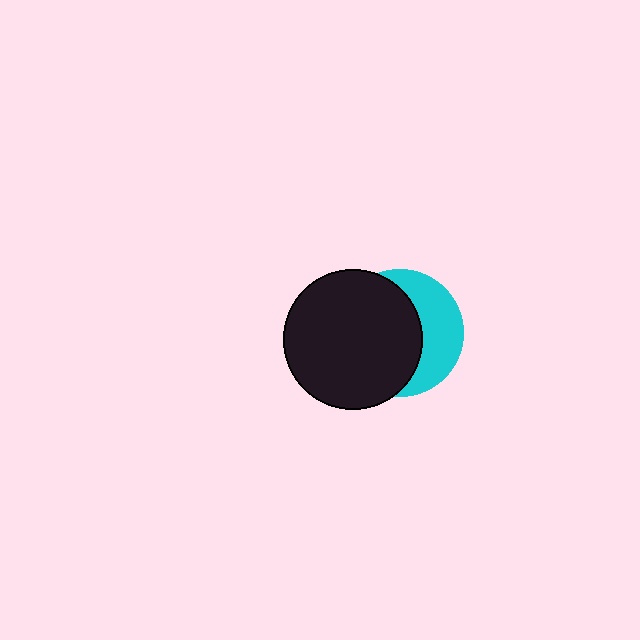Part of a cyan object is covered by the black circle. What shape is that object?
It is a circle.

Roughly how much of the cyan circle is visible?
A small part of it is visible (roughly 39%).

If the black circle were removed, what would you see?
You would see the complete cyan circle.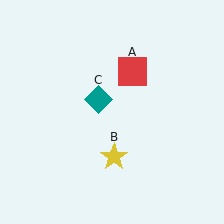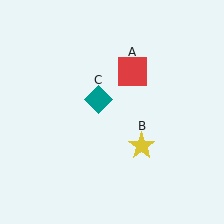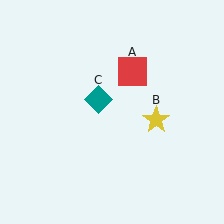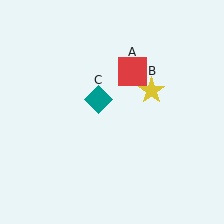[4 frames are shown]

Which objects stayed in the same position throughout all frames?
Red square (object A) and teal diamond (object C) remained stationary.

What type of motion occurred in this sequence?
The yellow star (object B) rotated counterclockwise around the center of the scene.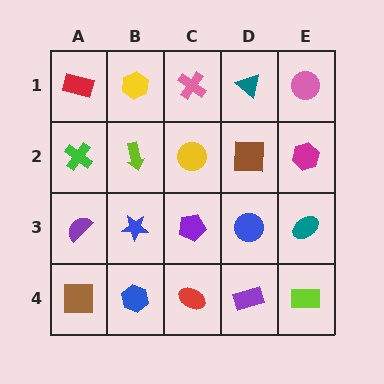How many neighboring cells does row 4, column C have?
3.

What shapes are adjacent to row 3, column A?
A green cross (row 2, column A), a brown square (row 4, column A), a blue star (row 3, column B).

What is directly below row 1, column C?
A yellow circle.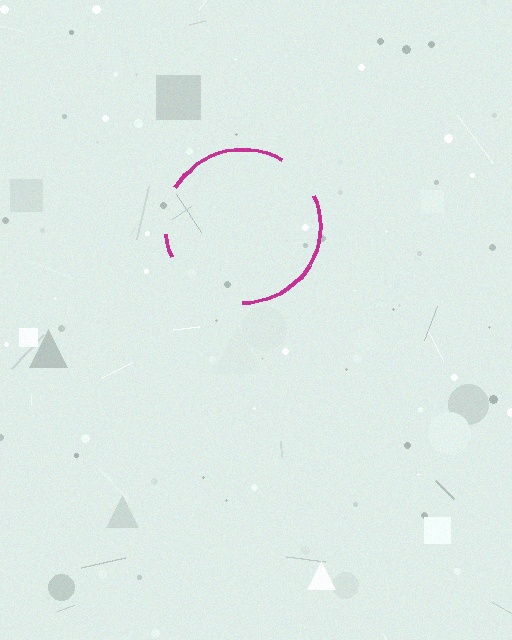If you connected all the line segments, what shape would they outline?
They would outline a circle.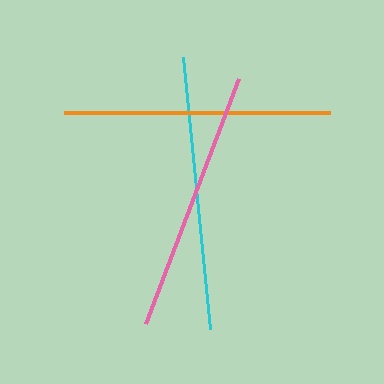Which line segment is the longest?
The cyan line is the longest at approximately 273 pixels.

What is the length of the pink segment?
The pink segment is approximately 261 pixels long.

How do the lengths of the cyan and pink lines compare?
The cyan and pink lines are approximately the same length.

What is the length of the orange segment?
The orange segment is approximately 266 pixels long.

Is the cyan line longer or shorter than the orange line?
The cyan line is longer than the orange line.